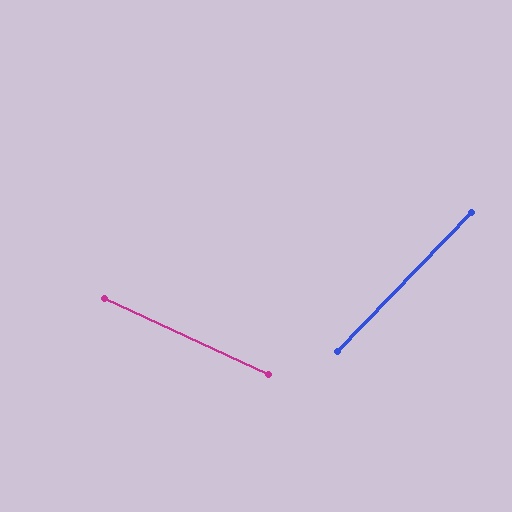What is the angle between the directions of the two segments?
Approximately 71 degrees.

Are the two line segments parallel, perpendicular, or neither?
Neither parallel nor perpendicular — they differ by about 71°.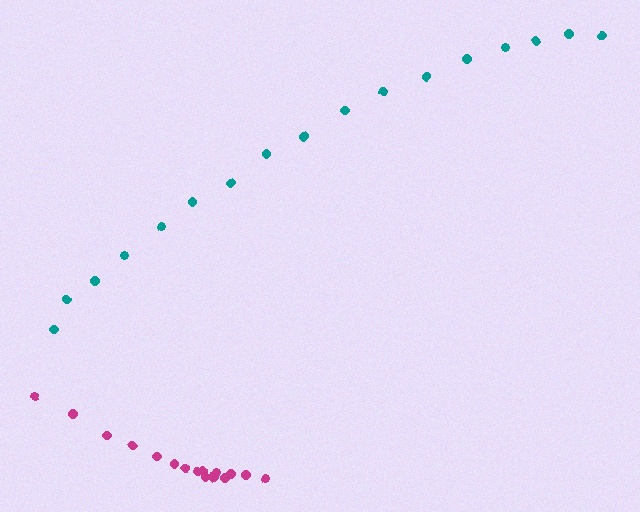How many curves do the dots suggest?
There are 2 distinct paths.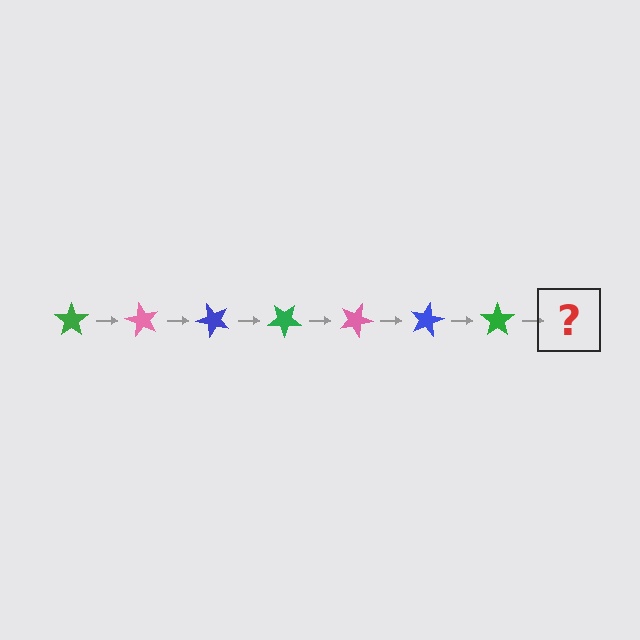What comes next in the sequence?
The next element should be a pink star, rotated 420 degrees from the start.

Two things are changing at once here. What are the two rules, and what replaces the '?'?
The two rules are that it rotates 60 degrees each step and the color cycles through green, pink, and blue. The '?' should be a pink star, rotated 420 degrees from the start.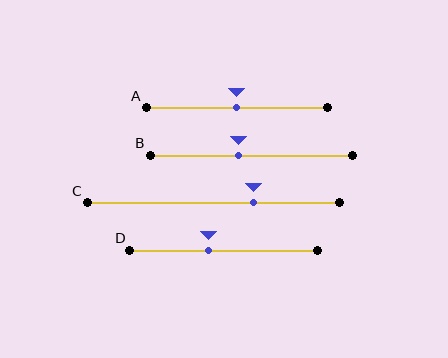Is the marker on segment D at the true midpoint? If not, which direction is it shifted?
No, the marker on segment D is shifted to the left by about 8% of the segment length.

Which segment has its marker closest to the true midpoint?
Segment A has its marker closest to the true midpoint.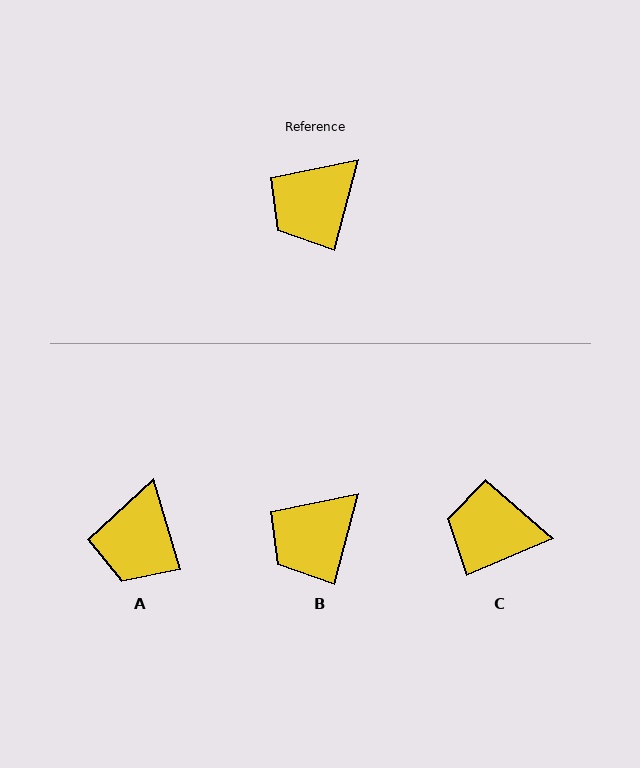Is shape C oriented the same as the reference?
No, it is off by about 52 degrees.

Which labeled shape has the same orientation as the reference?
B.